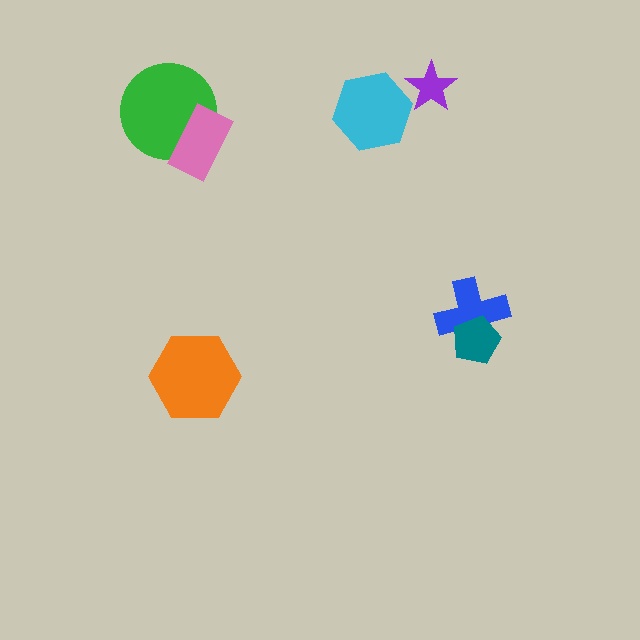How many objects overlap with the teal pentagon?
1 object overlaps with the teal pentagon.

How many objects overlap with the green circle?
1 object overlaps with the green circle.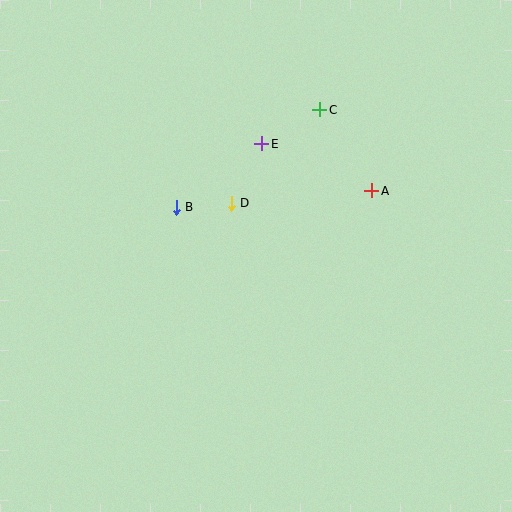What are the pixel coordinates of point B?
Point B is at (176, 207).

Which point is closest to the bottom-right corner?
Point A is closest to the bottom-right corner.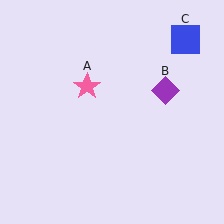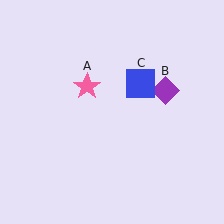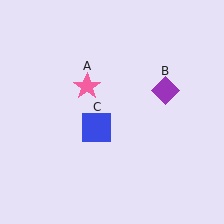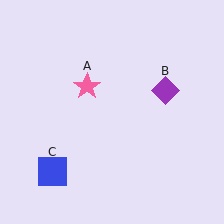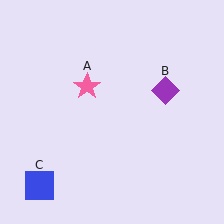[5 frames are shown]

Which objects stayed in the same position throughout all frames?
Pink star (object A) and purple diamond (object B) remained stationary.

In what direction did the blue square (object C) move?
The blue square (object C) moved down and to the left.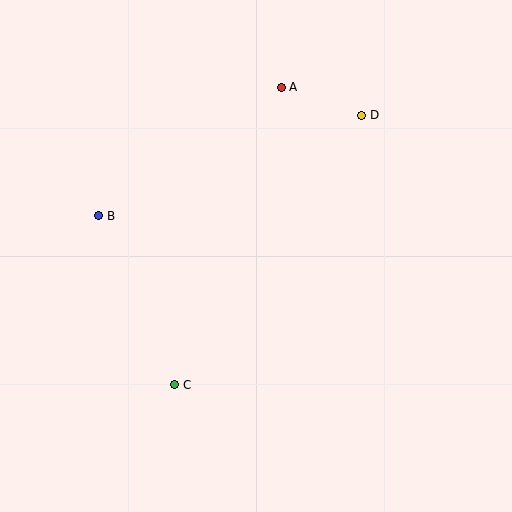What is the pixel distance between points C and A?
The distance between C and A is 316 pixels.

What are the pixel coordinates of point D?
Point D is at (362, 115).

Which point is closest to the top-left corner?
Point B is closest to the top-left corner.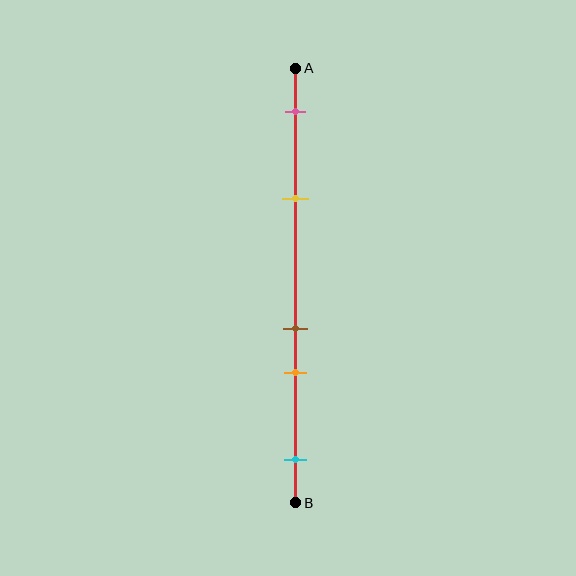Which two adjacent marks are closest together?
The brown and orange marks are the closest adjacent pair.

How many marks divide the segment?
There are 5 marks dividing the segment.